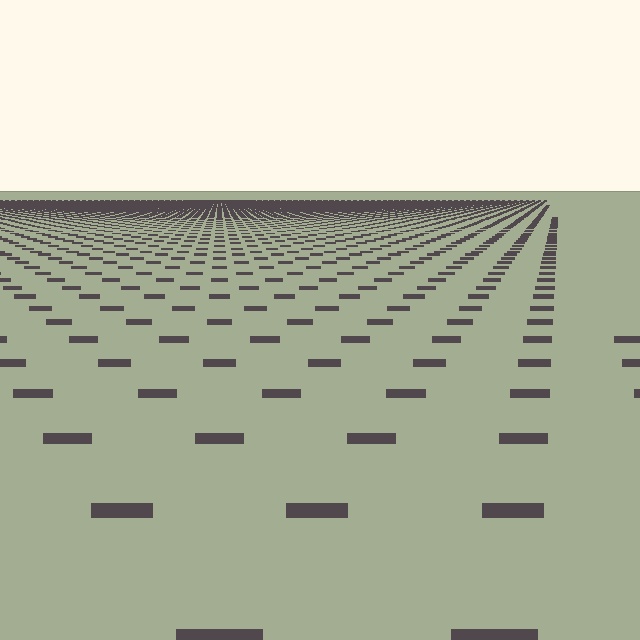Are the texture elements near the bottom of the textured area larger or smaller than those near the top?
Larger. Near the bottom, elements are closer to the viewer and appear at a bigger on-screen size.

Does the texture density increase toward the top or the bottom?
Density increases toward the top.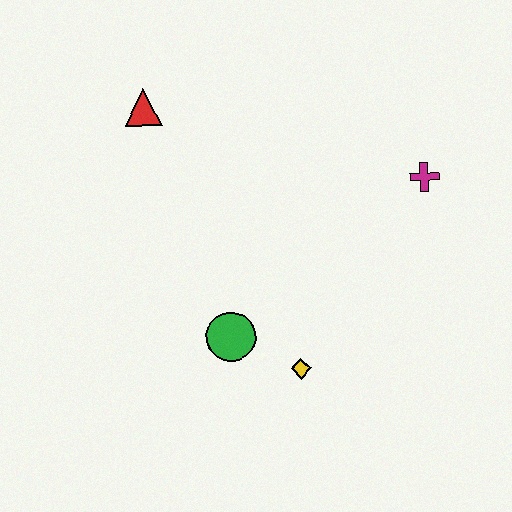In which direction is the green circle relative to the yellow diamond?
The green circle is to the left of the yellow diamond.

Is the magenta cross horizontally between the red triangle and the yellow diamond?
No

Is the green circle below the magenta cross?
Yes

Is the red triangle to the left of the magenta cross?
Yes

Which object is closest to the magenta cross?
The yellow diamond is closest to the magenta cross.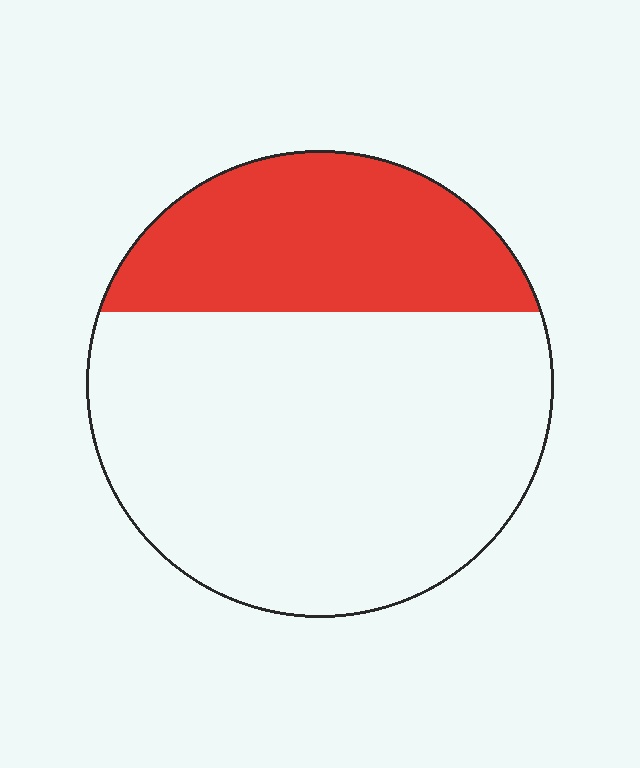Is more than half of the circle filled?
No.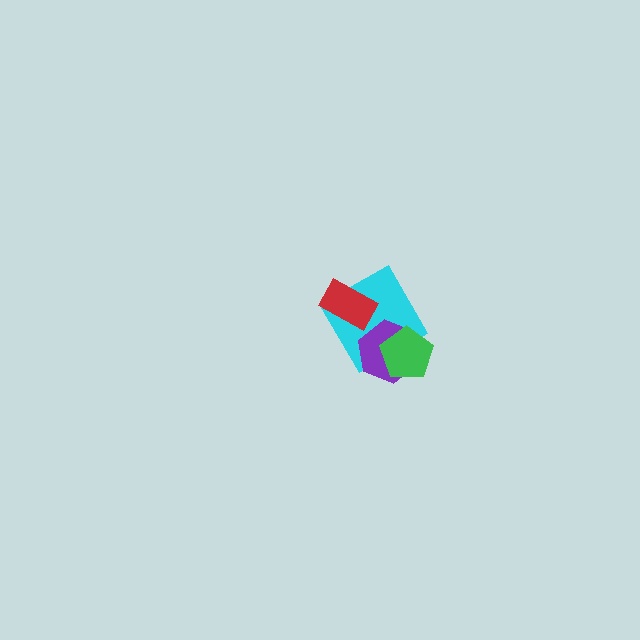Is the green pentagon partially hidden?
No, no other shape covers it.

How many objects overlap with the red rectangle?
1 object overlaps with the red rectangle.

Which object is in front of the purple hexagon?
The green pentagon is in front of the purple hexagon.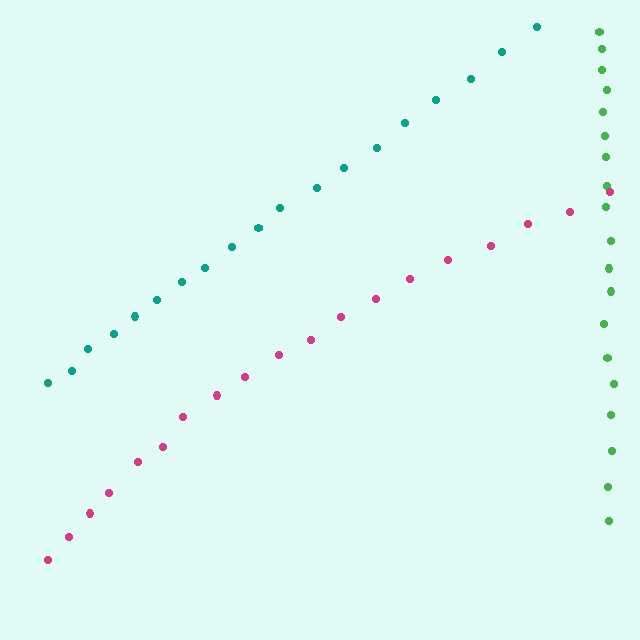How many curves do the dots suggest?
There are 3 distinct paths.